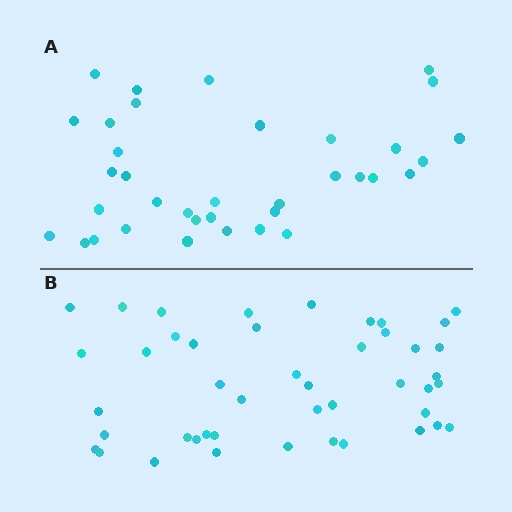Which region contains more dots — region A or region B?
Region B (the bottom region) has more dots.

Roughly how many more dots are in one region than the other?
Region B has roughly 8 or so more dots than region A.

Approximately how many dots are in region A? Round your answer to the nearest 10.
About 40 dots. (The exact count is 36, which rounds to 40.)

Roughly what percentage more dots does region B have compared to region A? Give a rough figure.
About 25% more.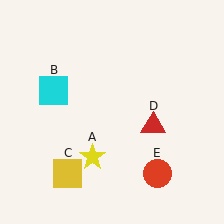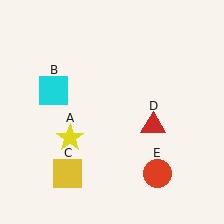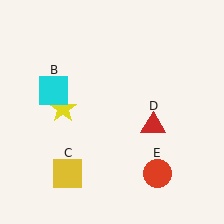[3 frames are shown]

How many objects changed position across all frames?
1 object changed position: yellow star (object A).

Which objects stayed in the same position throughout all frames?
Cyan square (object B) and yellow square (object C) and red triangle (object D) and red circle (object E) remained stationary.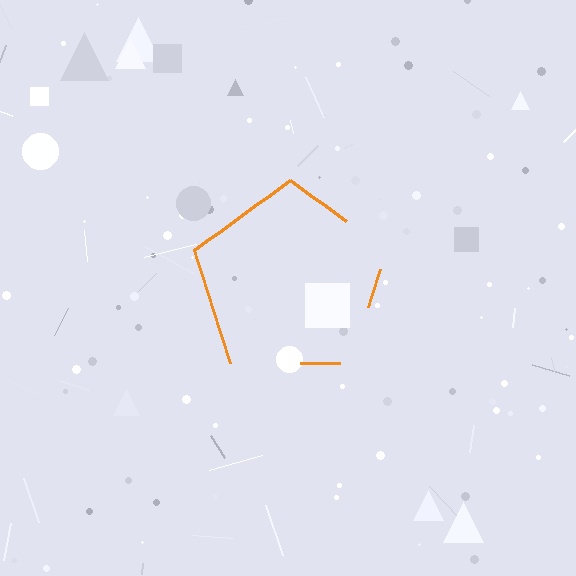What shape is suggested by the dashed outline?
The dashed outline suggests a pentagon.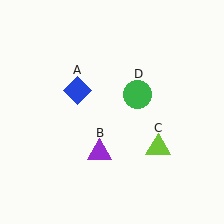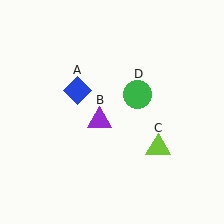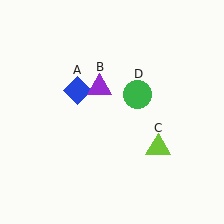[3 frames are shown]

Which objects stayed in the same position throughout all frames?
Blue diamond (object A) and lime triangle (object C) and green circle (object D) remained stationary.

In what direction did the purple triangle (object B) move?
The purple triangle (object B) moved up.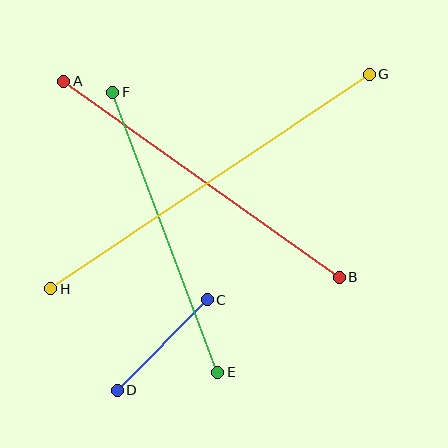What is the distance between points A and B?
The distance is approximately 338 pixels.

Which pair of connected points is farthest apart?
Points G and H are farthest apart.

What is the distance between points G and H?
The distance is approximately 384 pixels.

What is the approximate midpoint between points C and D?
The midpoint is at approximately (162, 345) pixels.